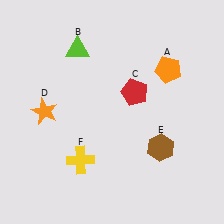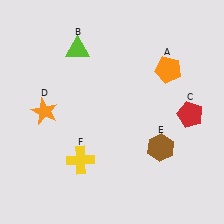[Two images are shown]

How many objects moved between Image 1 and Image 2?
1 object moved between the two images.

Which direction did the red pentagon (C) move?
The red pentagon (C) moved right.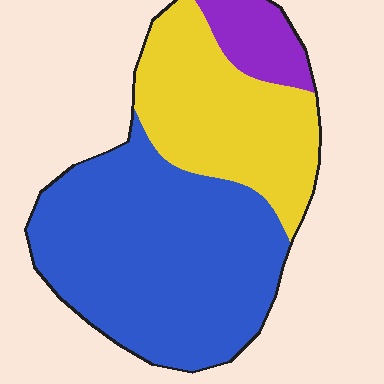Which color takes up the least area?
Purple, at roughly 10%.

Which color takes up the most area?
Blue, at roughly 60%.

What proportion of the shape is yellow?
Yellow takes up about one third (1/3) of the shape.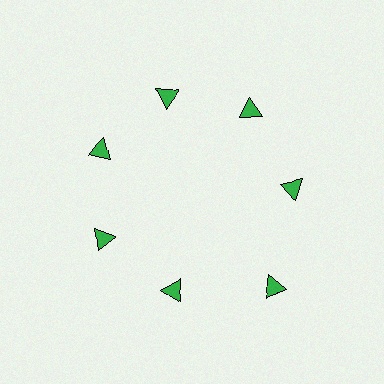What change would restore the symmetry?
The symmetry would be restored by moving it inward, back onto the ring so that all 7 triangles sit at equal angles and equal distance from the center.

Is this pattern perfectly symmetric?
No. The 7 green triangles are arranged in a ring, but one element near the 5 o'clock position is pushed outward from the center, breaking the 7-fold rotational symmetry.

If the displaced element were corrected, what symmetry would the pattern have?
It would have 7-fold rotational symmetry — the pattern would map onto itself every 51 degrees.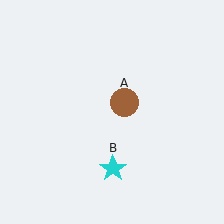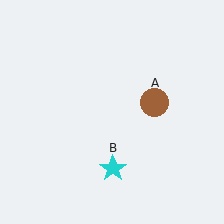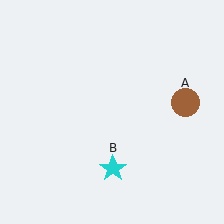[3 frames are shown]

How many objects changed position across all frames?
1 object changed position: brown circle (object A).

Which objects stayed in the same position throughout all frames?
Cyan star (object B) remained stationary.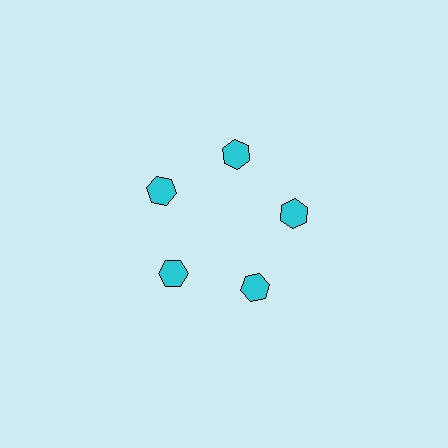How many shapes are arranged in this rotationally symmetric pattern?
There are 5 shapes, arranged in 5 groups of 1.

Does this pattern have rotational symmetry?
Yes, this pattern has 5-fold rotational symmetry. It looks the same after rotating 72 degrees around the center.